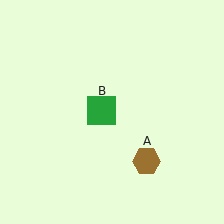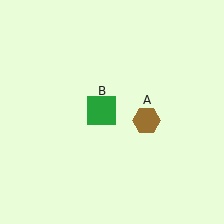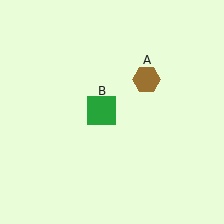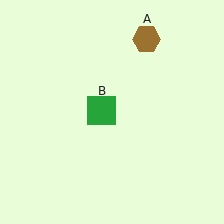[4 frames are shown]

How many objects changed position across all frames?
1 object changed position: brown hexagon (object A).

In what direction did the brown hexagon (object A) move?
The brown hexagon (object A) moved up.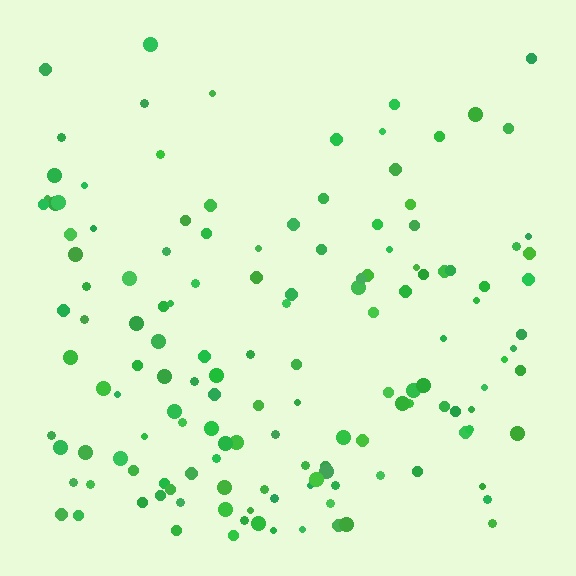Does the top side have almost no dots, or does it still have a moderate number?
Still a moderate number, just noticeably fewer than the bottom.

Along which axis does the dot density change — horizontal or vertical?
Vertical.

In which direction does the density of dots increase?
From top to bottom, with the bottom side densest.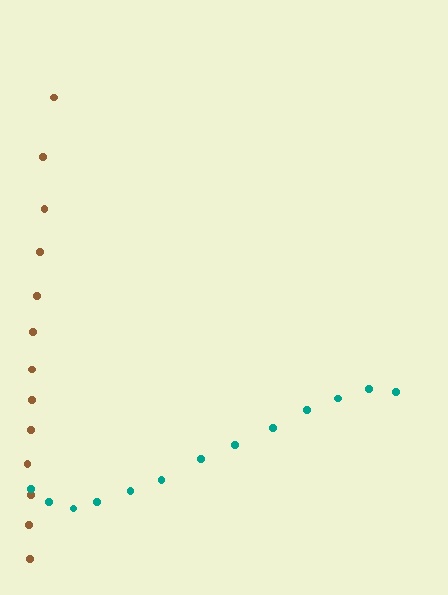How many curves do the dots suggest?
There are 2 distinct paths.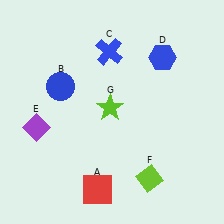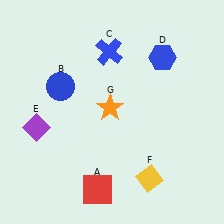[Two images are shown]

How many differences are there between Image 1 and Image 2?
There are 2 differences between the two images.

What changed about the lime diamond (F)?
In Image 1, F is lime. In Image 2, it changed to yellow.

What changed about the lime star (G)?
In Image 1, G is lime. In Image 2, it changed to orange.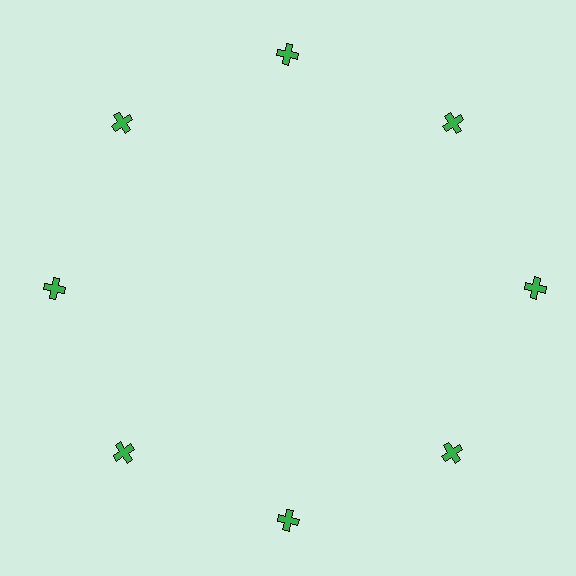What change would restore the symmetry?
The symmetry would be restored by moving it inward, back onto the ring so that all 8 crosses sit at equal angles and equal distance from the center.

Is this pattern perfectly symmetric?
No. The 8 green crosses are arranged in a ring, but one element near the 3 o'clock position is pushed outward from the center, breaking the 8-fold rotational symmetry.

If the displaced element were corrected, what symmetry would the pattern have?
It would have 8-fold rotational symmetry — the pattern would map onto itself every 45 degrees.